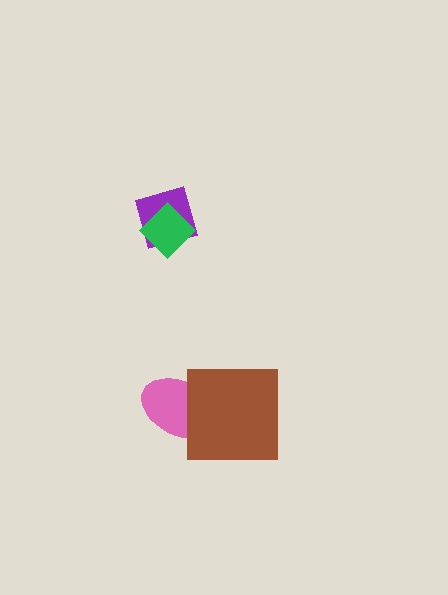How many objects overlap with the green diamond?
1 object overlaps with the green diamond.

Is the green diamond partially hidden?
No, no other shape covers it.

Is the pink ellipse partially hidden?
Yes, it is partially covered by another shape.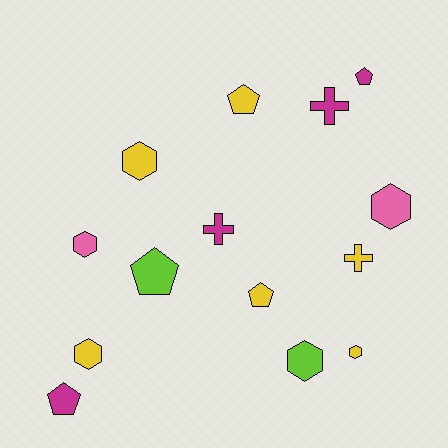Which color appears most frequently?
Yellow, with 6 objects.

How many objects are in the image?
There are 14 objects.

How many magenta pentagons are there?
There are 2 magenta pentagons.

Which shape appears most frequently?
Hexagon, with 6 objects.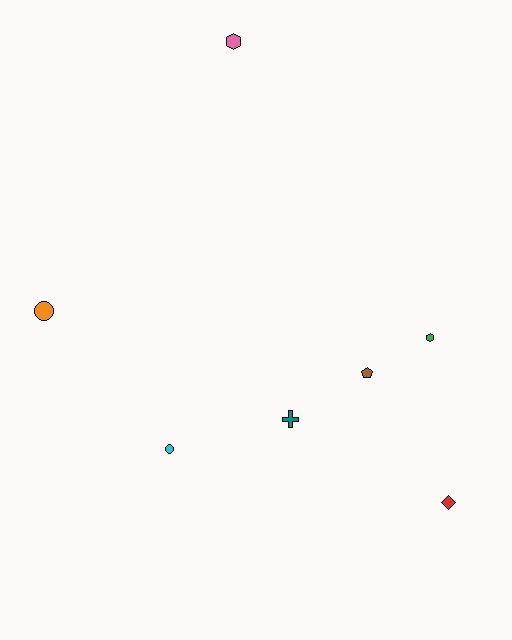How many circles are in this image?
There are 2 circles.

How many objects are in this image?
There are 7 objects.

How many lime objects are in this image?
There are no lime objects.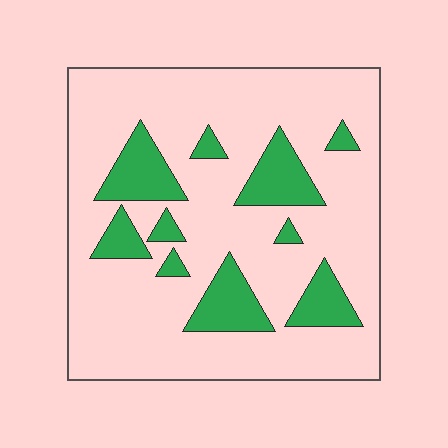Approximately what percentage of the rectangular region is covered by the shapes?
Approximately 20%.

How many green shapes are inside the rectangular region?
10.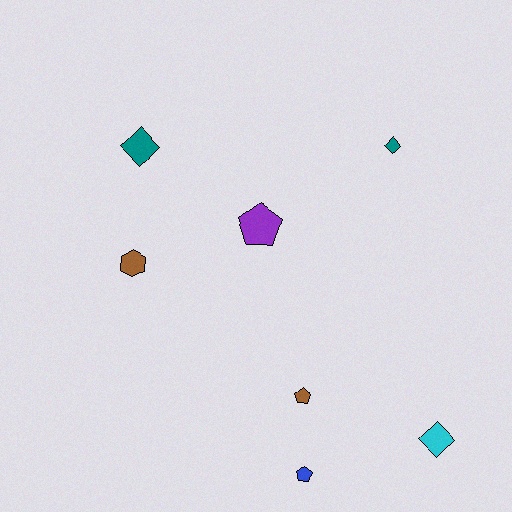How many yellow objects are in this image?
There are no yellow objects.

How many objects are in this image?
There are 7 objects.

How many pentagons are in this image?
There are 3 pentagons.